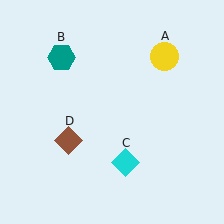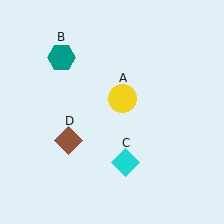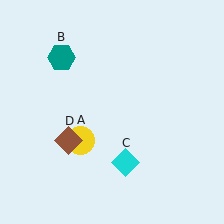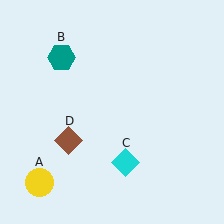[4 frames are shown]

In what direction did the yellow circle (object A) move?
The yellow circle (object A) moved down and to the left.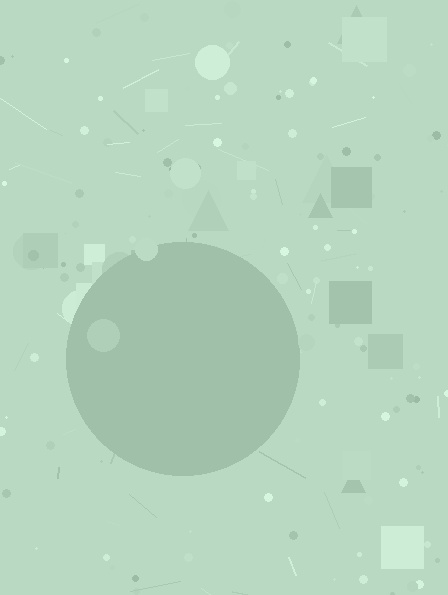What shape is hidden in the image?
A circle is hidden in the image.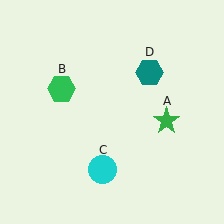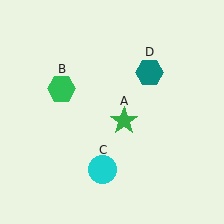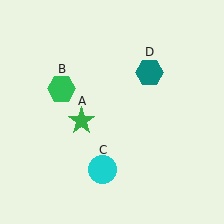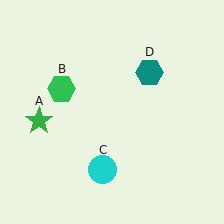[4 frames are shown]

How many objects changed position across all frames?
1 object changed position: green star (object A).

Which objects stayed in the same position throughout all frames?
Green hexagon (object B) and cyan circle (object C) and teal hexagon (object D) remained stationary.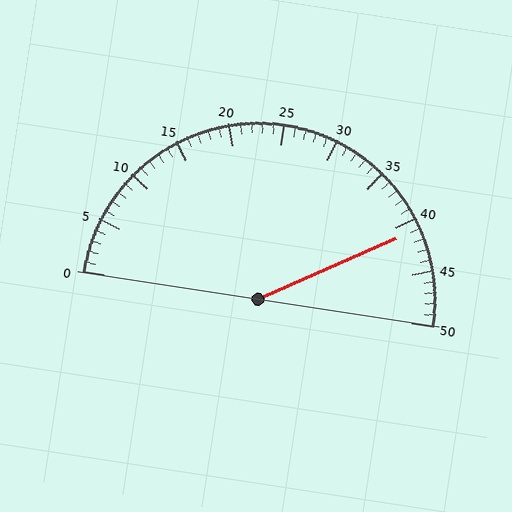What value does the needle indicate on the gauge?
The needle indicates approximately 41.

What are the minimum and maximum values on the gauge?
The gauge ranges from 0 to 50.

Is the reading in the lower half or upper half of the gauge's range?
The reading is in the upper half of the range (0 to 50).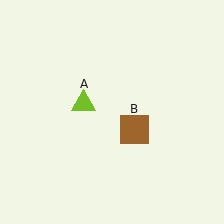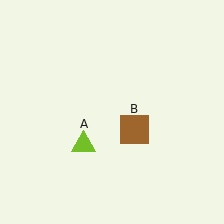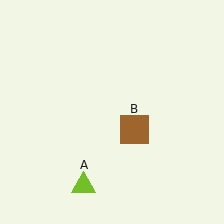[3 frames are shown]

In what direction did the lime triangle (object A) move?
The lime triangle (object A) moved down.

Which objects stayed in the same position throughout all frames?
Brown square (object B) remained stationary.